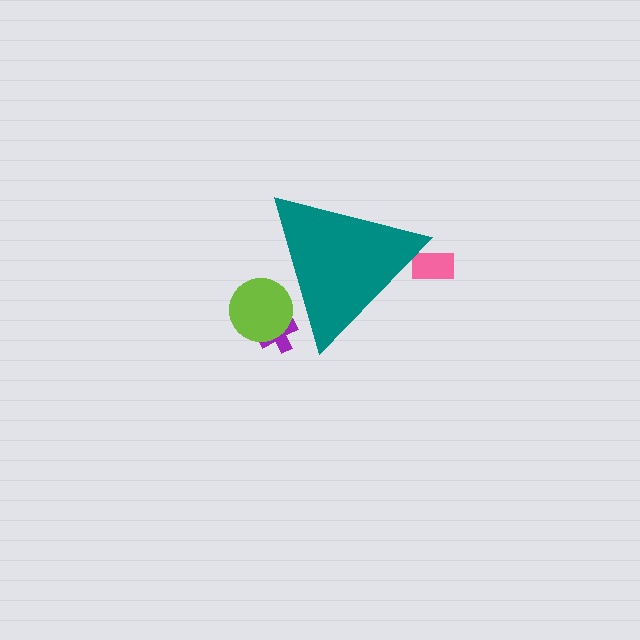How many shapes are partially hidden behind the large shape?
3 shapes are partially hidden.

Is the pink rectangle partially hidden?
Yes, the pink rectangle is partially hidden behind the teal triangle.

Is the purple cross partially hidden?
Yes, the purple cross is partially hidden behind the teal triangle.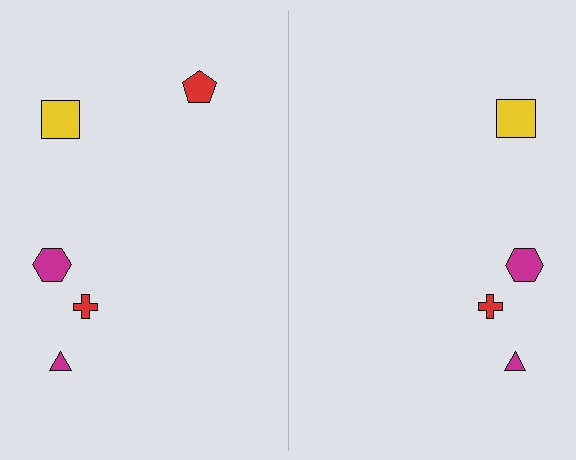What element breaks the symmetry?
A red pentagon is missing from the right side.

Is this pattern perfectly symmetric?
No, the pattern is not perfectly symmetric. A red pentagon is missing from the right side.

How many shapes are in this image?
There are 9 shapes in this image.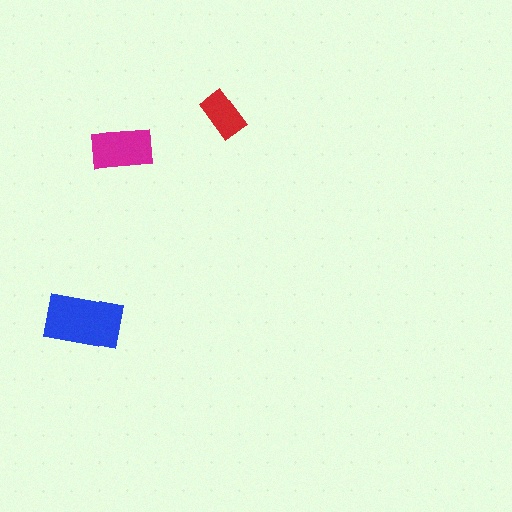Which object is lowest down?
The blue rectangle is bottommost.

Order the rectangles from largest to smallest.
the blue one, the magenta one, the red one.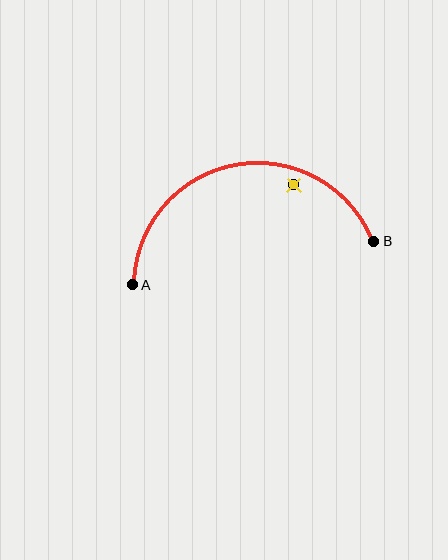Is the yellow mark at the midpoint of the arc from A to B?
No — the yellow mark does not lie on the arc at all. It sits slightly inside the curve.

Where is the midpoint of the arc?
The arc midpoint is the point on the curve farthest from the straight line joining A and B. It sits above that line.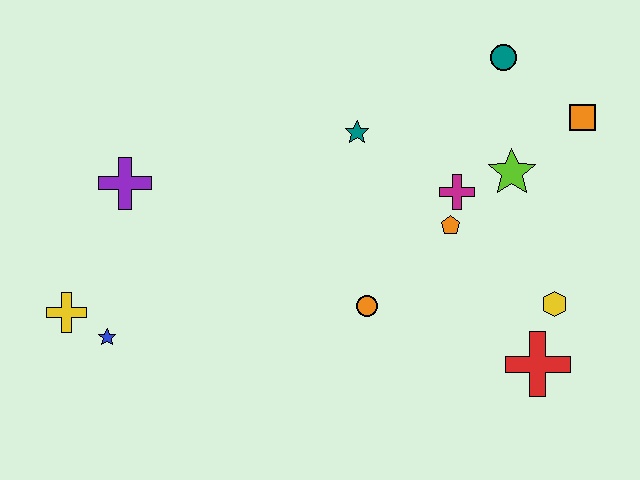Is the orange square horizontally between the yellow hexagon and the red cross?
No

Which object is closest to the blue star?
The yellow cross is closest to the blue star.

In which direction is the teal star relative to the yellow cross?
The teal star is to the right of the yellow cross.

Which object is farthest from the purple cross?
The orange square is farthest from the purple cross.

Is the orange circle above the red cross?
Yes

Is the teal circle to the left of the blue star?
No